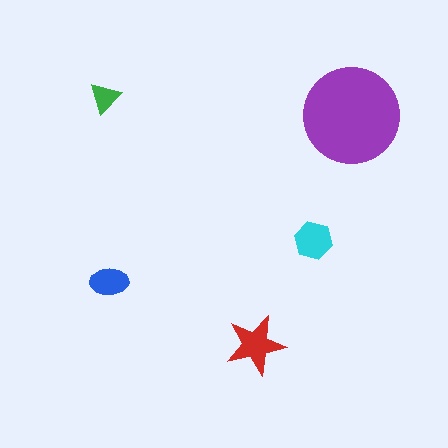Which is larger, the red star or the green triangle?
The red star.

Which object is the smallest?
The green triangle.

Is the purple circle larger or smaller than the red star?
Larger.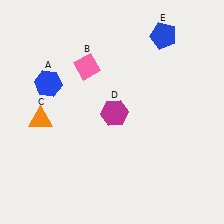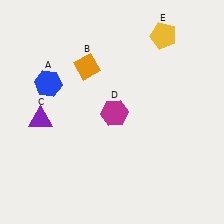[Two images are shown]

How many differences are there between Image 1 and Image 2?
There are 3 differences between the two images.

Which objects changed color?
B changed from pink to orange. C changed from orange to purple. E changed from blue to yellow.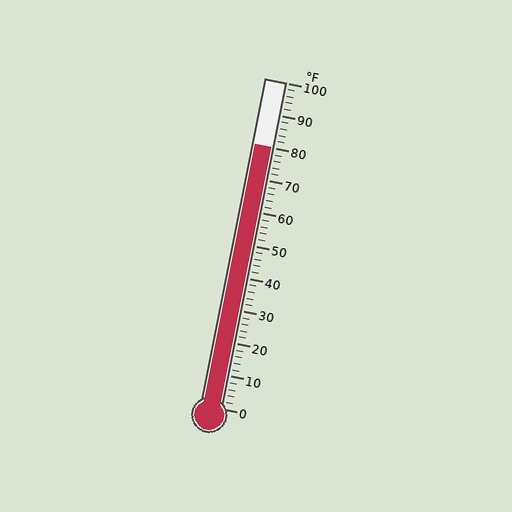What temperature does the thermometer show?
The thermometer shows approximately 80°F.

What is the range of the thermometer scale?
The thermometer scale ranges from 0°F to 100°F.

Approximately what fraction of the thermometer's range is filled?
The thermometer is filled to approximately 80% of its range.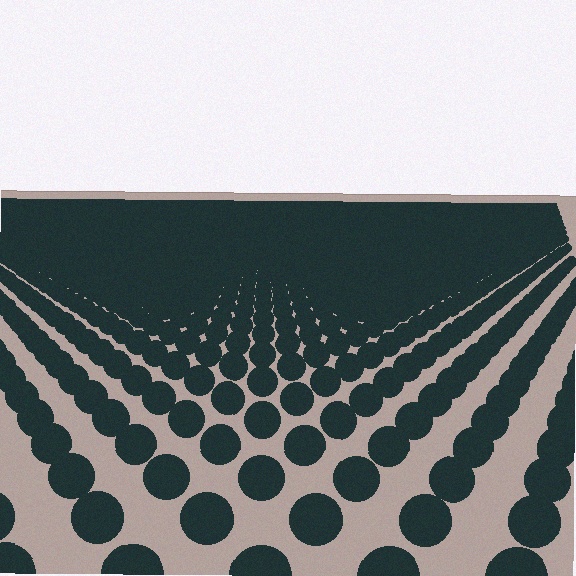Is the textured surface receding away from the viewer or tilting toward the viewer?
The surface is receding away from the viewer. Texture elements get smaller and denser toward the top.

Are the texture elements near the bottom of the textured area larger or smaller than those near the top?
Larger. Near the bottom, elements are closer to the viewer and appear at a bigger on-screen size.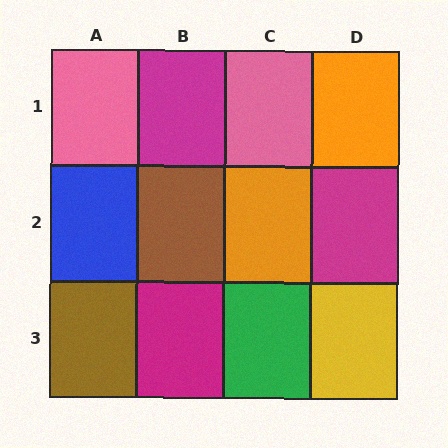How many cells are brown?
2 cells are brown.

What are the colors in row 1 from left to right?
Pink, magenta, pink, orange.